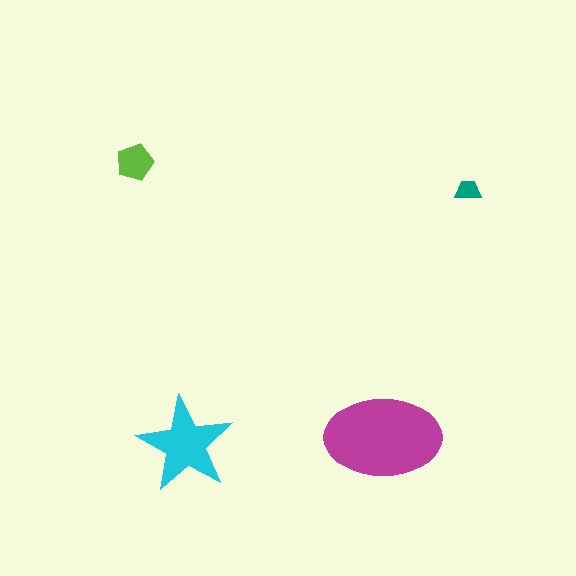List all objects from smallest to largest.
The teal trapezoid, the lime pentagon, the cyan star, the magenta ellipse.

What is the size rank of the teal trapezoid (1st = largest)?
4th.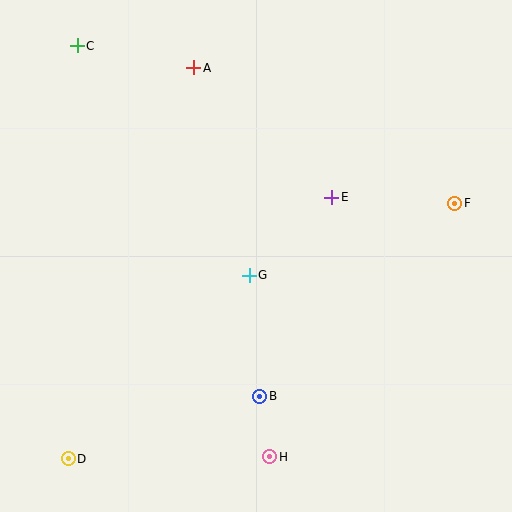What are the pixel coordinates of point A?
Point A is at (194, 68).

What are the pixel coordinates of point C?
Point C is at (77, 46).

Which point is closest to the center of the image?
Point G at (249, 275) is closest to the center.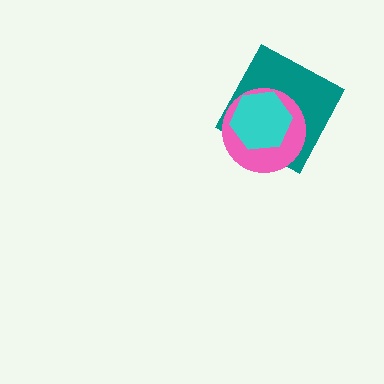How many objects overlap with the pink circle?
2 objects overlap with the pink circle.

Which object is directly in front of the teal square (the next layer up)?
The pink circle is directly in front of the teal square.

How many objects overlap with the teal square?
2 objects overlap with the teal square.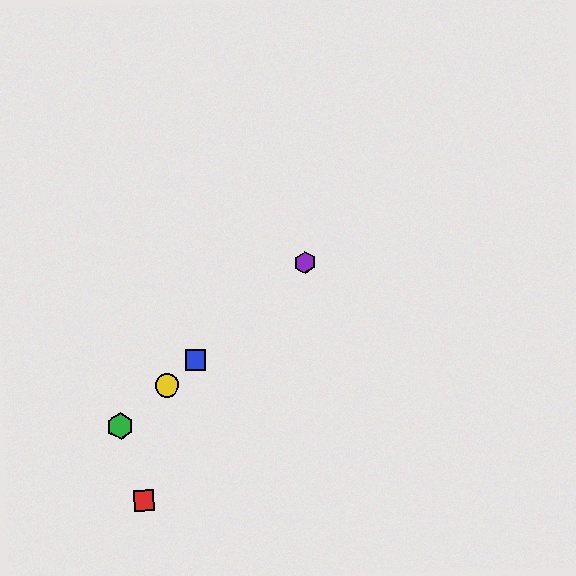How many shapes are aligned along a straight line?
4 shapes (the blue square, the green hexagon, the yellow circle, the purple hexagon) are aligned along a straight line.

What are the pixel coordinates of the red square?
The red square is at (144, 500).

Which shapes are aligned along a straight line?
The blue square, the green hexagon, the yellow circle, the purple hexagon are aligned along a straight line.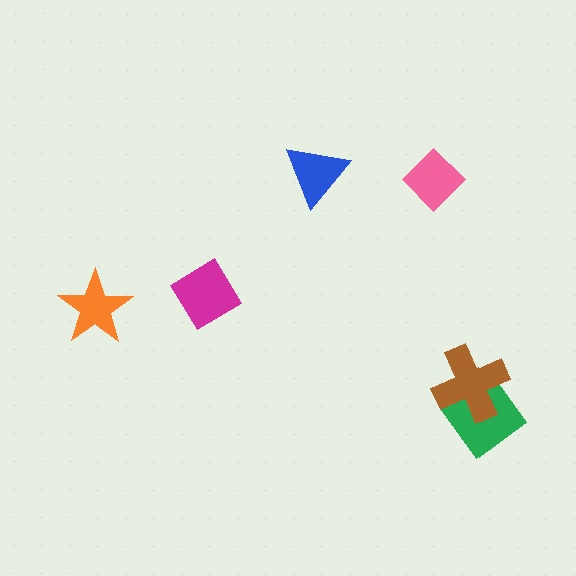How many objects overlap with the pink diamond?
0 objects overlap with the pink diamond.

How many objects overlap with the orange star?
0 objects overlap with the orange star.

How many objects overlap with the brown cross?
1 object overlaps with the brown cross.